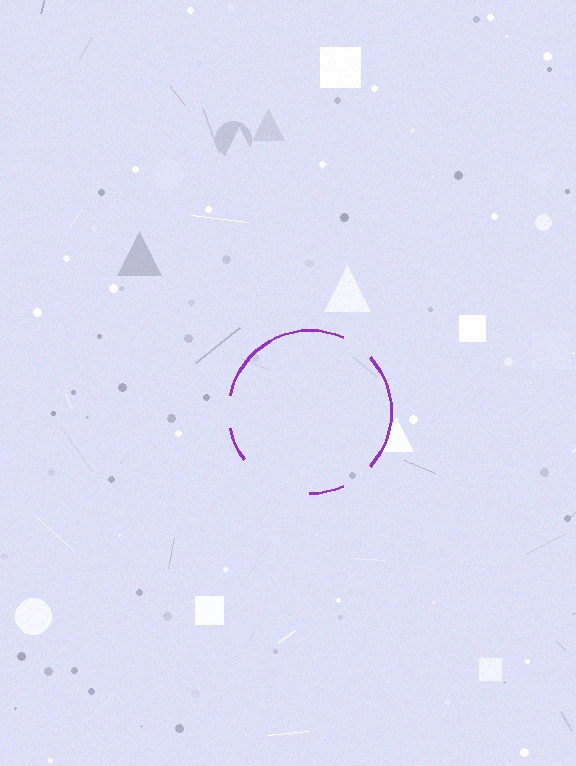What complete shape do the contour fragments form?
The contour fragments form a circle.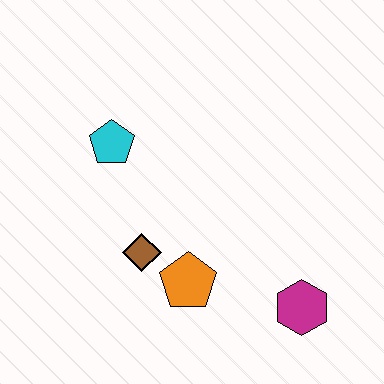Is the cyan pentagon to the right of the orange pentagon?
No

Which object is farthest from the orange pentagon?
The cyan pentagon is farthest from the orange pentagon.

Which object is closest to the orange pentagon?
The brown diamond is closest to the orange pentagon.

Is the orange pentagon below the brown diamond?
Yes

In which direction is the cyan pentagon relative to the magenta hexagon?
The cyan pentagon is to the left of the magenta hexagon.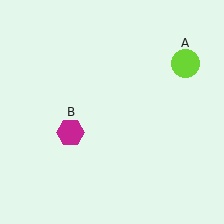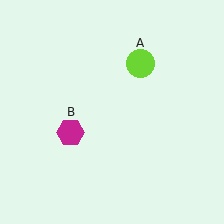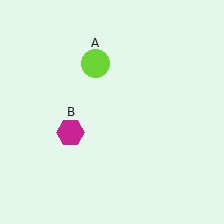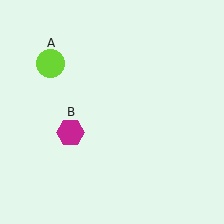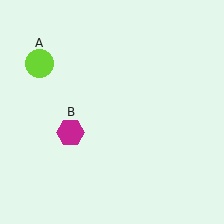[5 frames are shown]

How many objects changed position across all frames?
1 object changed position: lime circle (object A).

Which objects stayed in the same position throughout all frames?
Magenta hexagon (object B) remained stationary.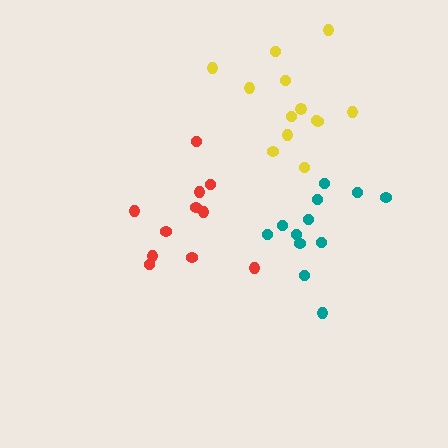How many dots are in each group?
Group 1: 12 dots, Group 2: 11 dots, Group 3: 13 dots (36 total).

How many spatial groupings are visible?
There are 3 spatial groupings.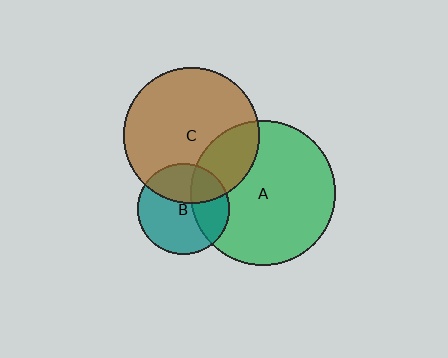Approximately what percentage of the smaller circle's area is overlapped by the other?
Approximately 25%.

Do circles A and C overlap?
Yes.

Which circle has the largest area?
Circle A (green).